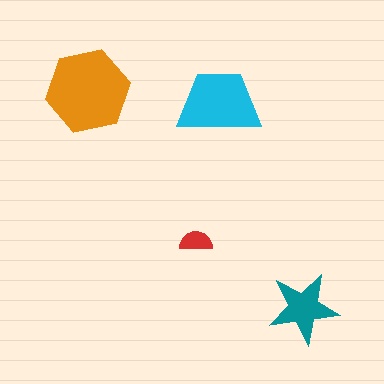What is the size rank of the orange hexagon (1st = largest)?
1st.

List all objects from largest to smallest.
The orange hexagon, the cyan trapezoid, the teal star, the red semicircle.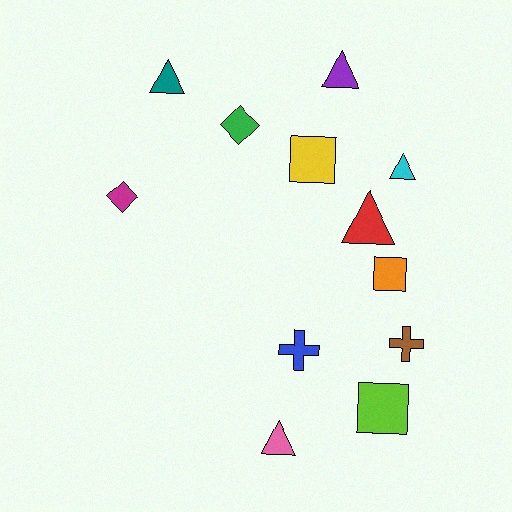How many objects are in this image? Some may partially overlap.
There are 12 objects.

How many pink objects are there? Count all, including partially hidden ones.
There is 1 pink object.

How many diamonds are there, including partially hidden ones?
There are 2 diamonds.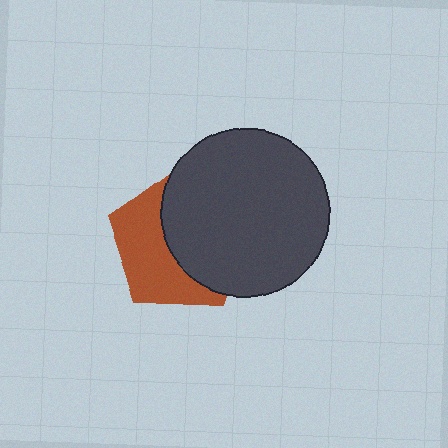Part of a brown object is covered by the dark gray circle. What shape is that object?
It is a pentagon.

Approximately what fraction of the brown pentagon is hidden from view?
Roughly 54% of the brown pentagon is hidden behind the dark gray circle.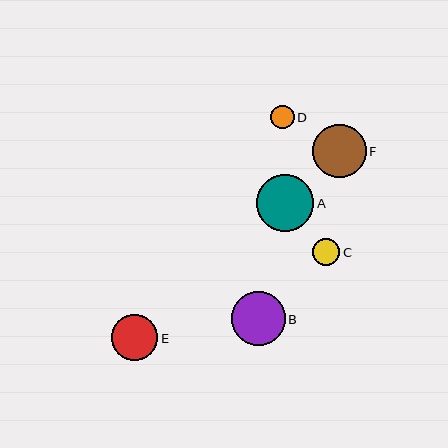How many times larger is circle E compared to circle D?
Circle E is approximately 2.0 times the size of circle D.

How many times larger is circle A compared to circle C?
Circle A is approximately 2.1 times the size of circle C.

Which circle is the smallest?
Circle D is the smallest with a size of approximately 23 pixels.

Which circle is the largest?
Circle A is the largest with a size of approximately 57 pixels.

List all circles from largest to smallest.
From largest to smallest: A, B, F, E, C, D.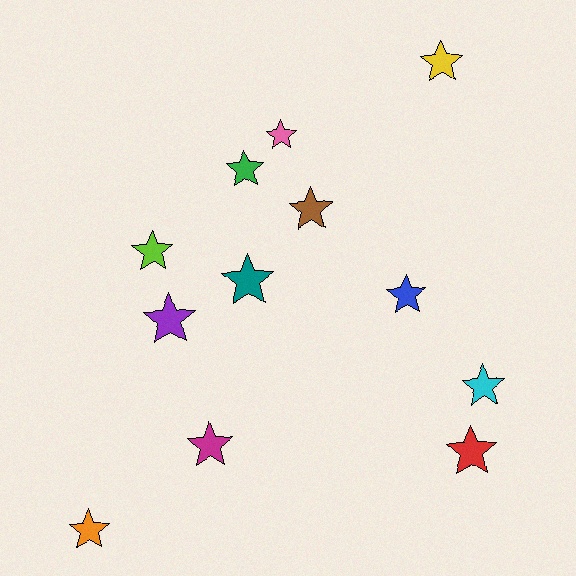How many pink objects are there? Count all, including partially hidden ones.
There is 1 pink object.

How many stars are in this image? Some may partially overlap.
There are 12 stars.